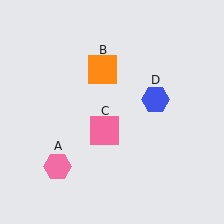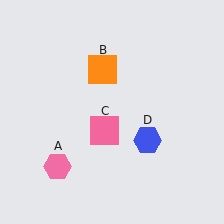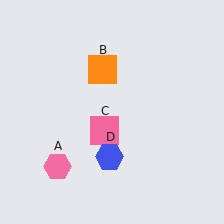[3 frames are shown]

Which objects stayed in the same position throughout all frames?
Pink hexagon (object A) and orange square (object B) and pink square (object C) remained stationary.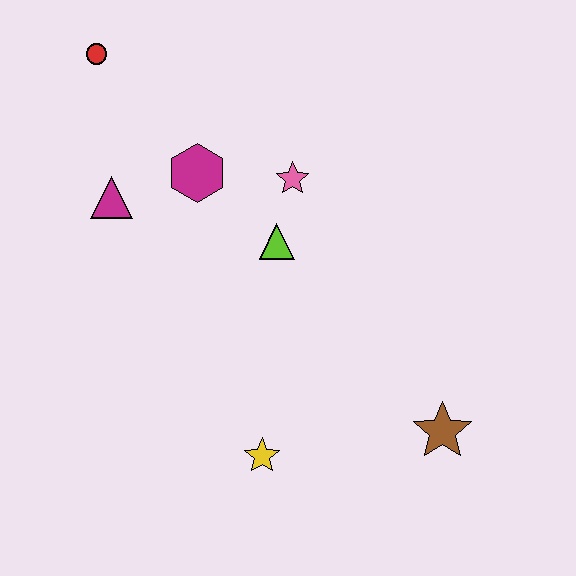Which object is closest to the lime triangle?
The pink star is closest to the lime triangle.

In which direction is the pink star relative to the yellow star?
The pink star is above the yellow star.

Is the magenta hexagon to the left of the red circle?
No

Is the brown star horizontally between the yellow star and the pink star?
No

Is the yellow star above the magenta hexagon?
No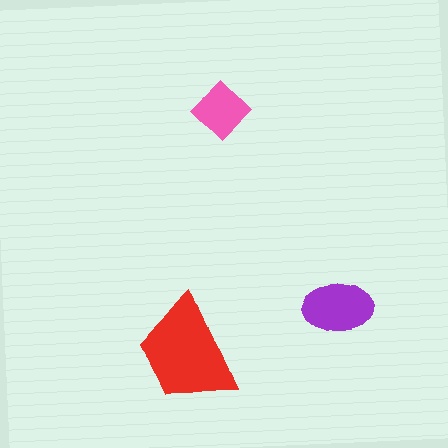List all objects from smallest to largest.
The pink diamond, the purple ellipse, the red trapezoid.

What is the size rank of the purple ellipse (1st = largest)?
2nd.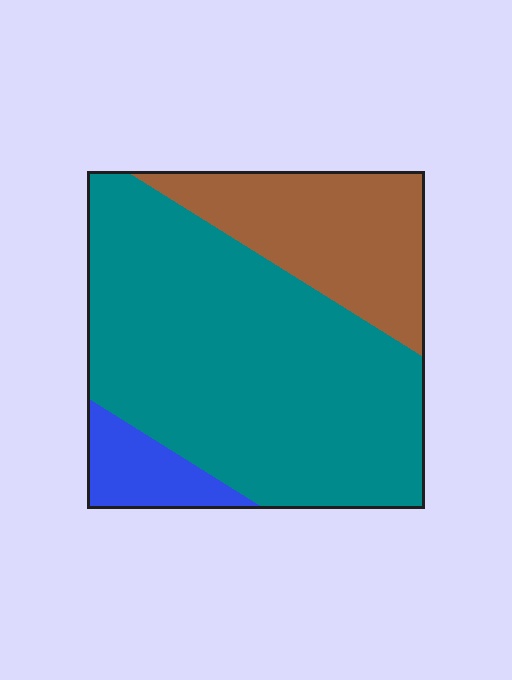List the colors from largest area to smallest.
From largest to smallest: teal, brown, blue.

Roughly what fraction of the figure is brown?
Brown takes up between a sixth and a third of the figure.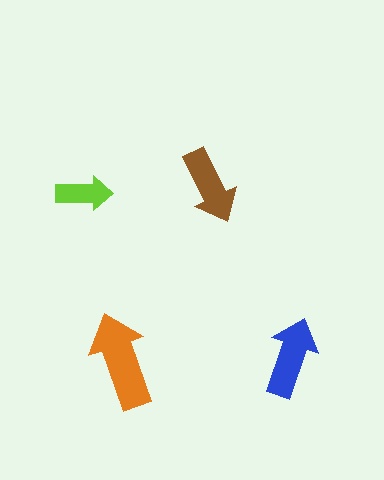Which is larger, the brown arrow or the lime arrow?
The brown one.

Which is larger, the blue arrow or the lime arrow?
The blue one.